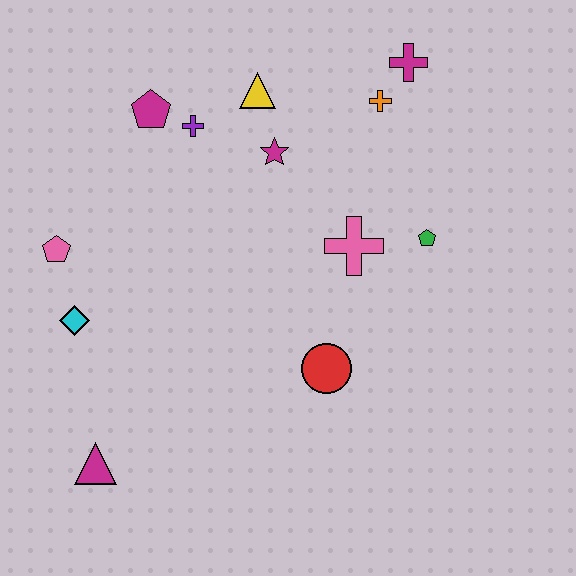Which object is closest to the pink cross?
The green pentagon is closest to the pink cross.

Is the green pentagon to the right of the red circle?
Yes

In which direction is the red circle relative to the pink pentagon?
The red circle is to the right of the pink pentagon.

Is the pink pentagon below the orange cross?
Yes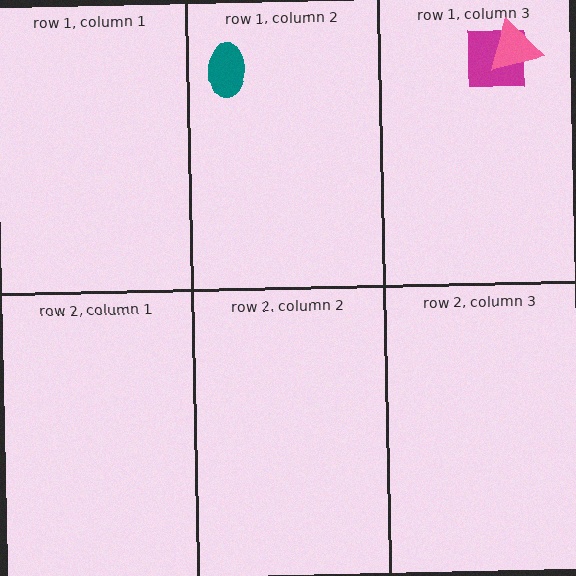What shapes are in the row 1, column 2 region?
The teal ellipse.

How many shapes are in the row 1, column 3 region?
2.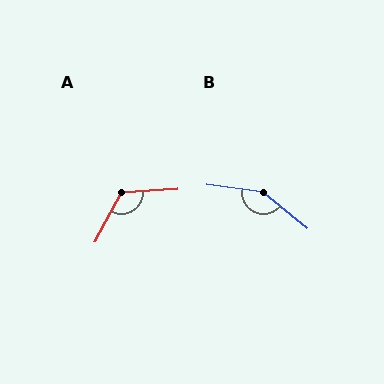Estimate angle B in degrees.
Approximately 148 degrees.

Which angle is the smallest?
A, at approximately 122 degrees.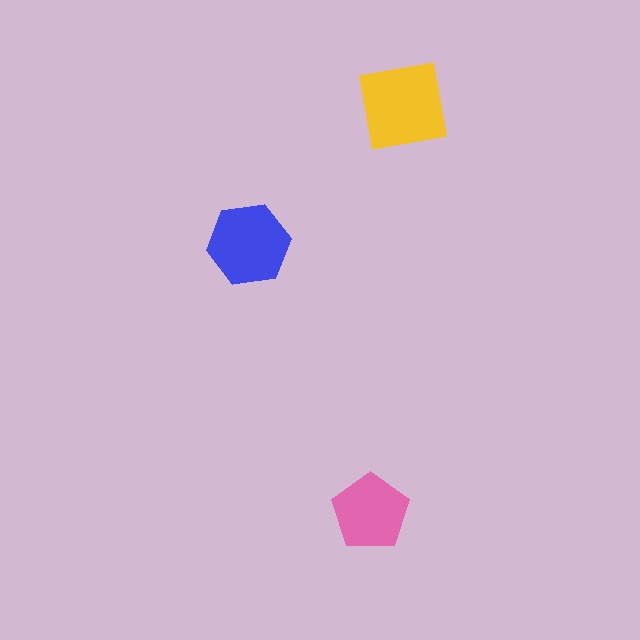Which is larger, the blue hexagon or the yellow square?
The yellow square.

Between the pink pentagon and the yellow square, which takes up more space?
The yellow square.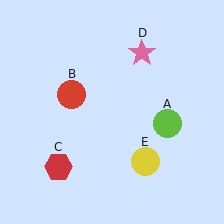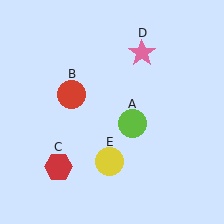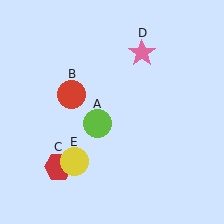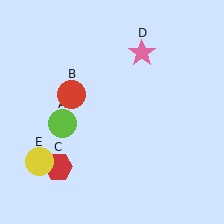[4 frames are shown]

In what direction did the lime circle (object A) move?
The lime circle (object A) moved left.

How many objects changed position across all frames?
2 objects changed position: lime circle (object A), yellow circle (object E).